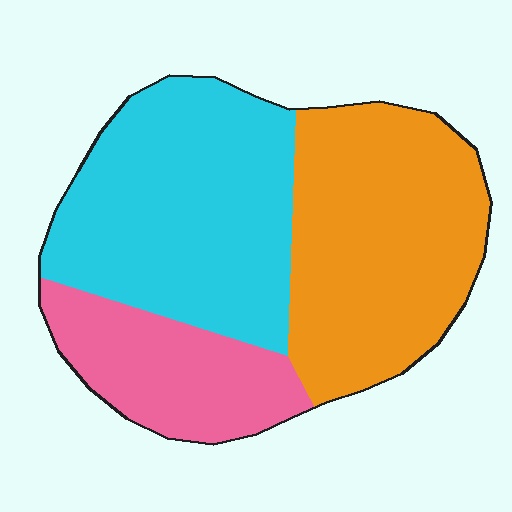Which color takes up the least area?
Pink, at roughly 20%.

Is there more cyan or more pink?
Cyan.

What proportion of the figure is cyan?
Cyan covers 41% of the figure.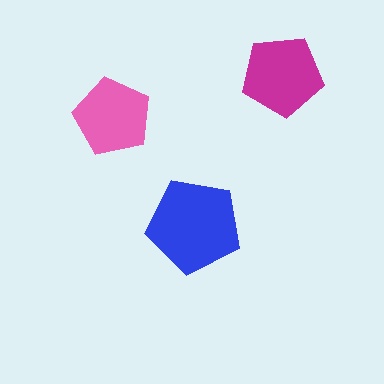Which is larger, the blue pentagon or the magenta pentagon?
The blue one.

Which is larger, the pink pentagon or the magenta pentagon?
The magenta one.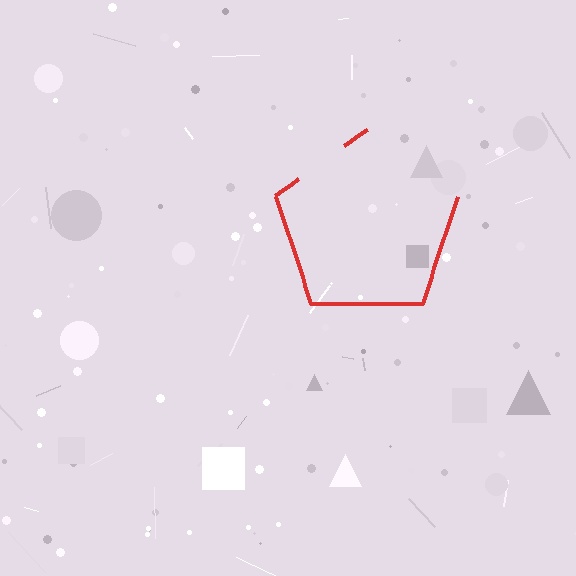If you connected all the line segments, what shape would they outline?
They would outline a pentagon.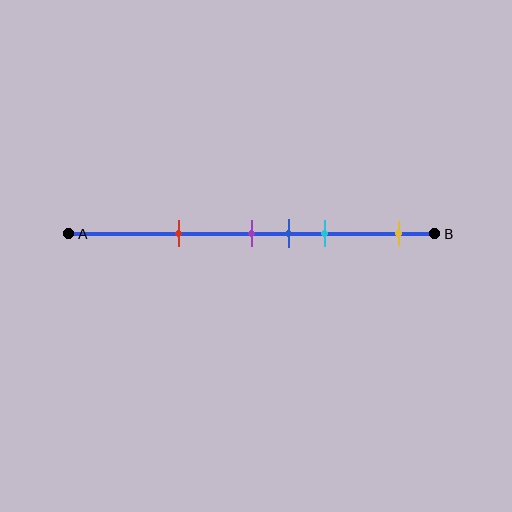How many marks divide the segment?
There are 5 marks dividing the segment.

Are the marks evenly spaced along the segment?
No, the marks are not evenly spaced.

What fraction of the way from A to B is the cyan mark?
The cyan mark is approximately 70% (0.7) of the way from A to B.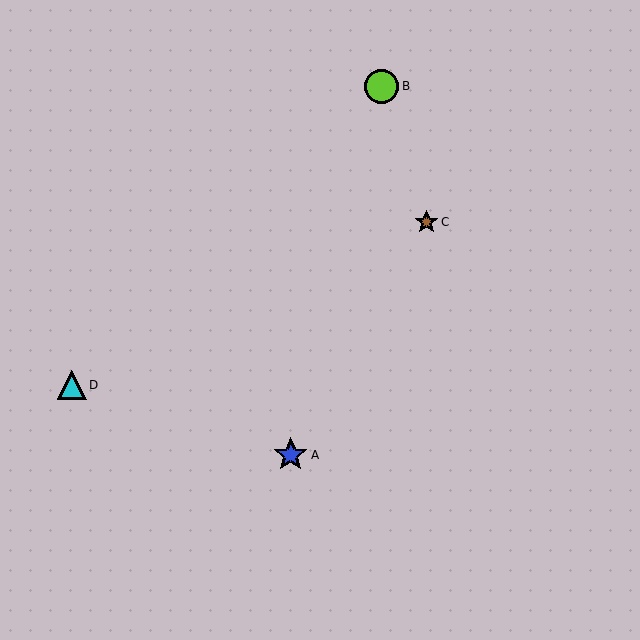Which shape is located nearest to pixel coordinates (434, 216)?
The brown star (labeled C) at (427, 222) is nearest to that location.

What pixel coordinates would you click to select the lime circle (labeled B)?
Click at (382, 86) to select the lime circle B.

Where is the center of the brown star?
The center of the brown star is at (427, 222).